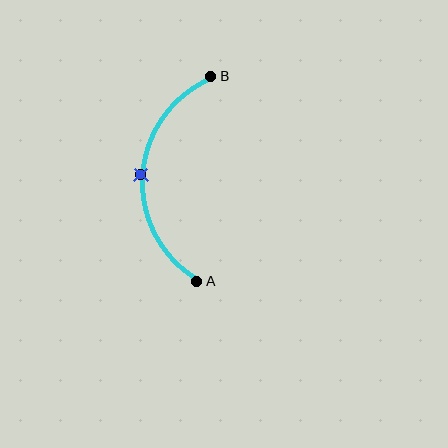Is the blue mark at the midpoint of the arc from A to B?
Yes. The blue mark lies on the arc at equal arc-length from both A and B — it is the arc midpoint.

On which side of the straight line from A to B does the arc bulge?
The arc bulges to the left of the straight line connecting A and B.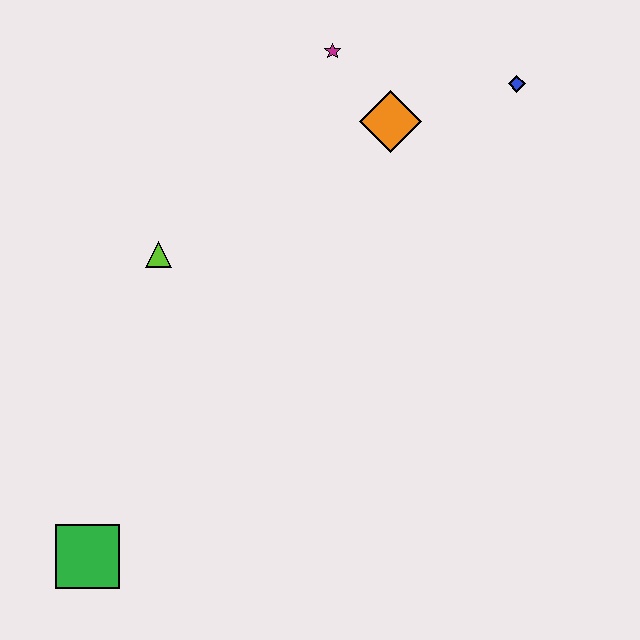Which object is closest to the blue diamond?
The orange diamond is closest to the blue diamond.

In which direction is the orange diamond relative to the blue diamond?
The orange diamond is to the left of the blue diamond.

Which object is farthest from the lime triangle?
The blue diamond is farthest from the lime triangle.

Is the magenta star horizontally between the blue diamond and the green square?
Yes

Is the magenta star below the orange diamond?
No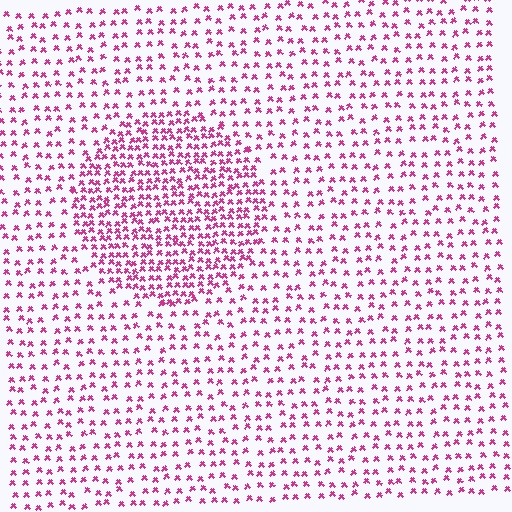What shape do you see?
I see a circle.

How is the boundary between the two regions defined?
The boundary is defined by a change in element density (approximately 2.1x ratio). All elements are the same color, size, and shape.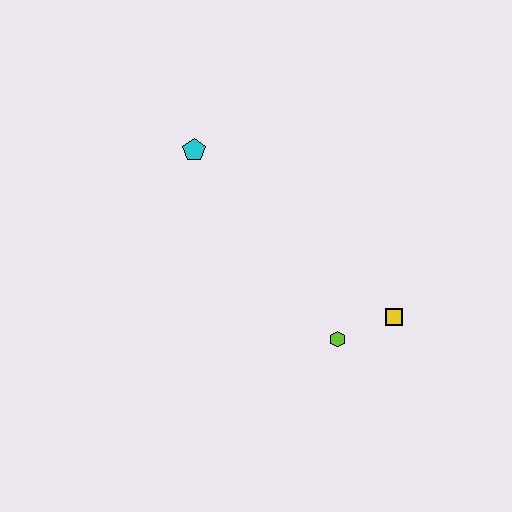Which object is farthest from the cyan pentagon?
The yellow square is farthest from the cyan pentagon.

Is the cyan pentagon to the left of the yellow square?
Yes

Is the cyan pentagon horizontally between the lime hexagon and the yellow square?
No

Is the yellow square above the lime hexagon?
Yes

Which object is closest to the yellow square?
The lime hexagon is closest to the yellow square.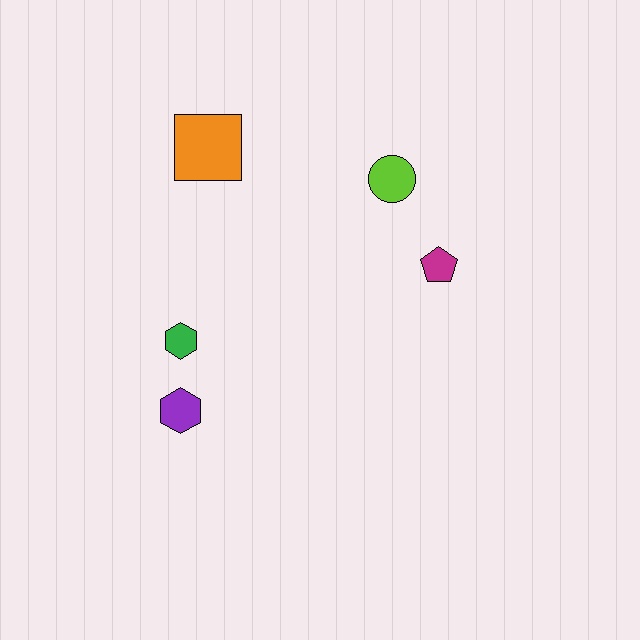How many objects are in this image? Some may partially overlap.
There are 5 objects.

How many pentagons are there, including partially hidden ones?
There is 1 pentagon.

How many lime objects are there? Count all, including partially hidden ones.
There is 1 lime object.